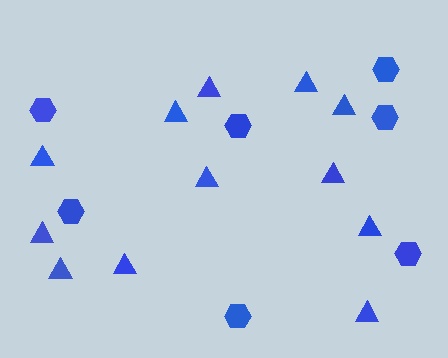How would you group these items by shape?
There are 2 groups: one group of hexagons (7) and one group of triangles (12).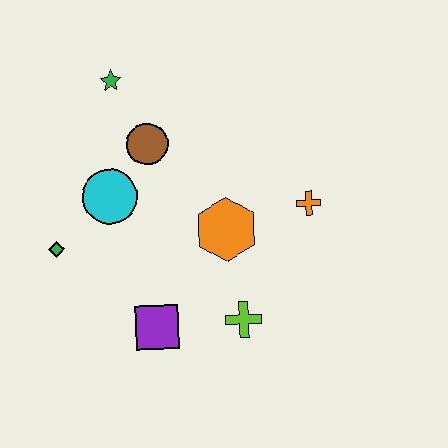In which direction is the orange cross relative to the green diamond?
The orange cross is to the right of the green diamond.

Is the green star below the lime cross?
No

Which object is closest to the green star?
The brown circle is closest to the green star.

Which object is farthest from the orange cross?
The green diamond is farthest from the orange cross.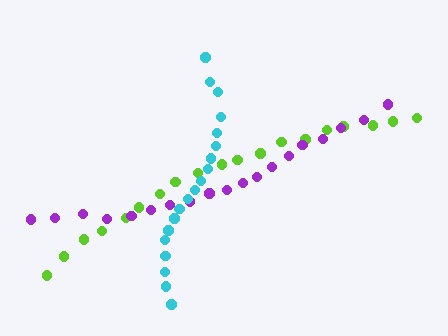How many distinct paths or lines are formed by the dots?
There are 3 distinct paths.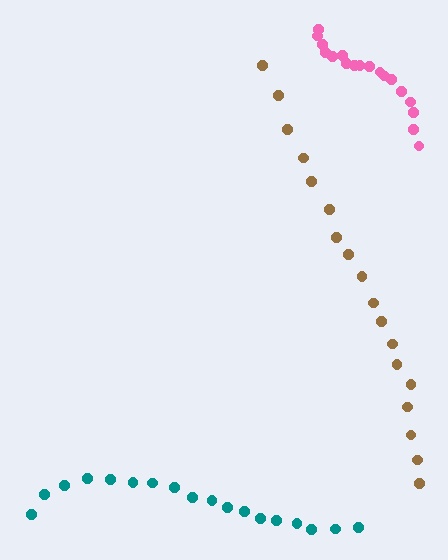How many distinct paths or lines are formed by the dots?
There are 3 distinct paths.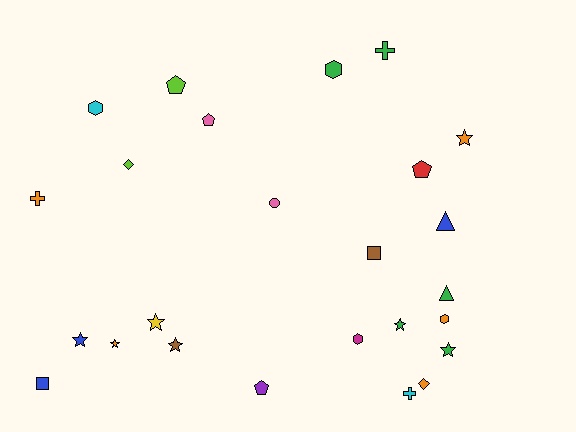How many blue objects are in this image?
There are 3 blue objects.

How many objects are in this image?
There are 25 objects.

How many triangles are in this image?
There are 2 triangles.